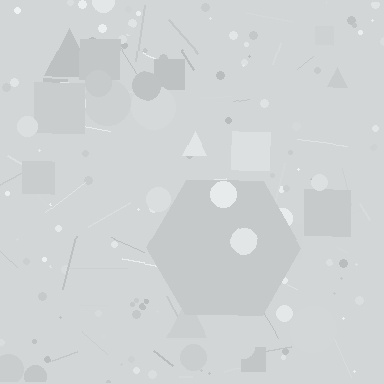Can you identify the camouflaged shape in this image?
The camouflaged shape is a hexagon.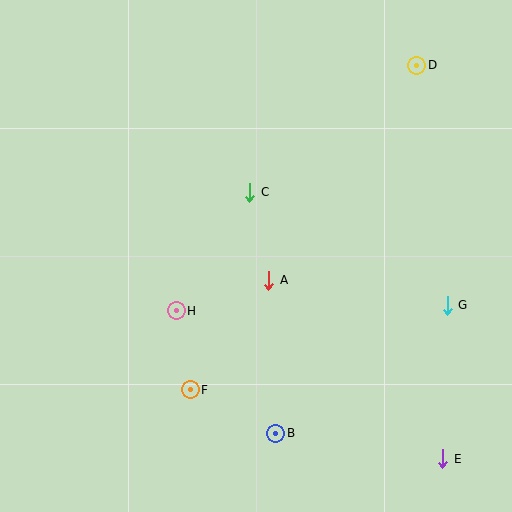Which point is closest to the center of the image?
Point A at (269, 280) is closest to the center.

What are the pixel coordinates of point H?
Point H is at (176, 311).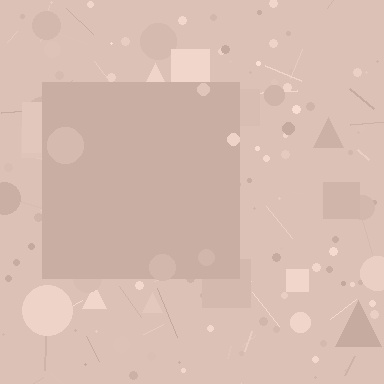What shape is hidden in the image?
A square is hidden in the image.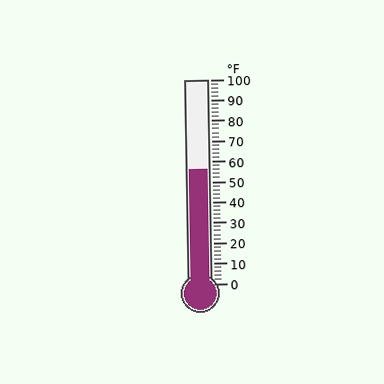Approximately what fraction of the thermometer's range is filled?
The thermometer is filled to approximately 55% of its range.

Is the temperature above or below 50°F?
The temperature is above 50°F.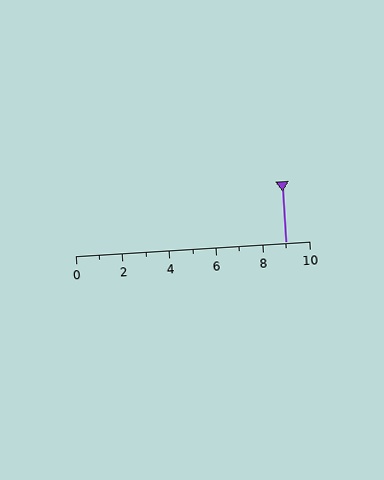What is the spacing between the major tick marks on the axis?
The major ticks are spaced 2 apart.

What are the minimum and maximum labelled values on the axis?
The axis runs from 0 to 10.